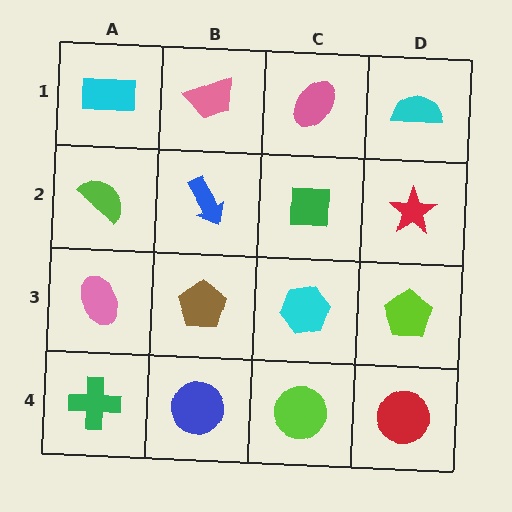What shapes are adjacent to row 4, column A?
A pink ellipse (row 3, column A), a blue circle (row 4, column B).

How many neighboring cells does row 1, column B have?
3.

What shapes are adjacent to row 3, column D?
A red star (row 2, column D), a red circle (row 4, column D), a cyan hexagon (row 3, column C).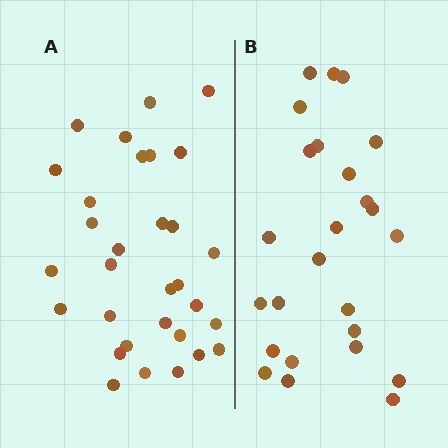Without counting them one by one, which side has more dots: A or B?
Region A (the left region) has more dots.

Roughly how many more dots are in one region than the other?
Region A has about 6 more dots than region B.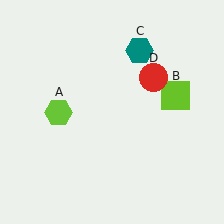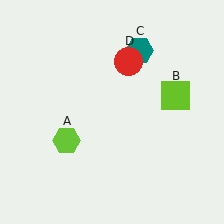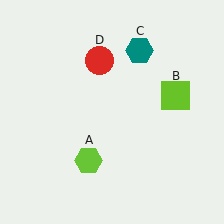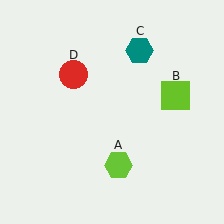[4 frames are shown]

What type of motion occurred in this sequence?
The lime hexagon (object A), red circle (object D) rotated counterclockwise around the center of the scene.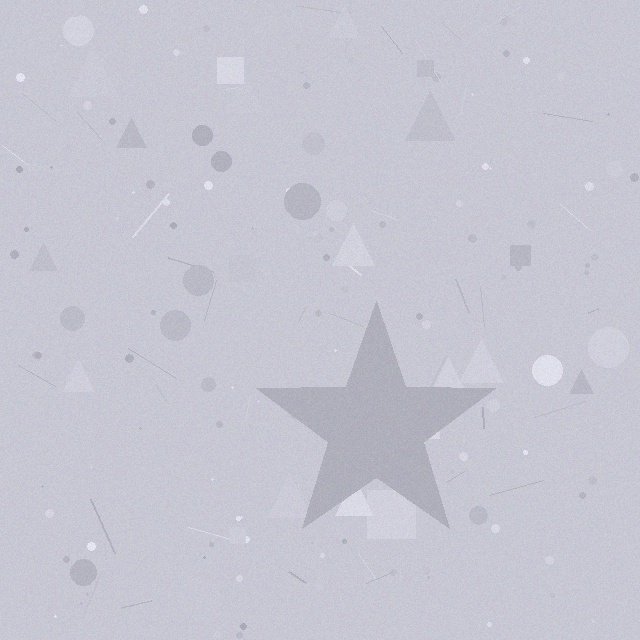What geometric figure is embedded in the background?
A star is embedded in the background.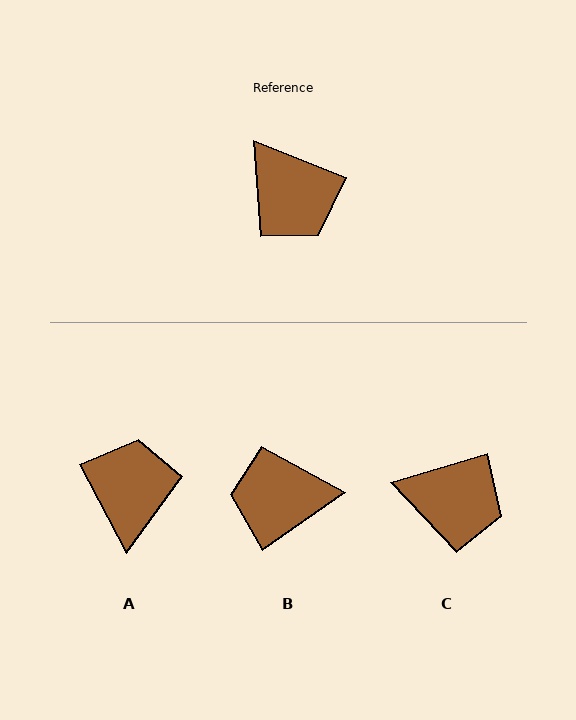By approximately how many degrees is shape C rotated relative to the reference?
Approximately 39 degrees counter-clockwise.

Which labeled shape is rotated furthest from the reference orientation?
A, about 139 degrees away.